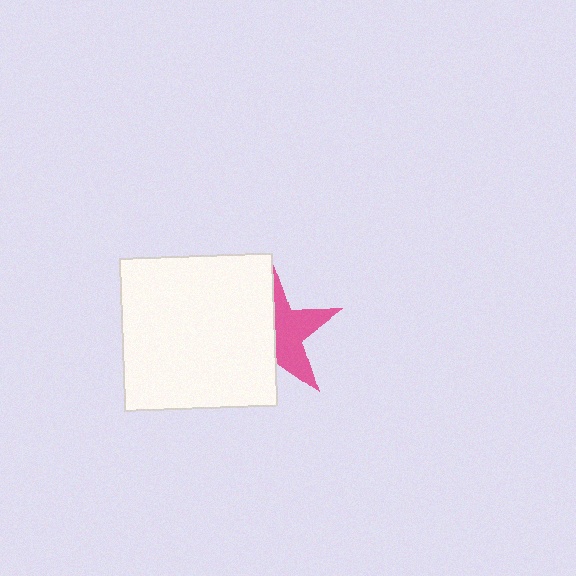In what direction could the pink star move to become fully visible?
The pink star could move right. That would shift it out from behind the white square entirely.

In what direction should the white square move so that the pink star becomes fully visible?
The white square should move left. That is the shortest direction to clear the overlap and leave the pink star fully visible.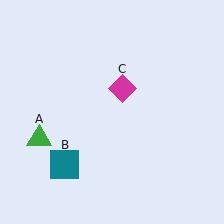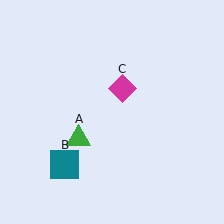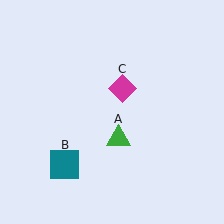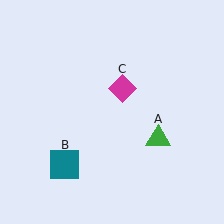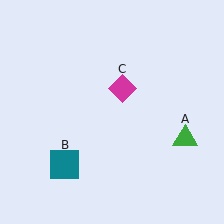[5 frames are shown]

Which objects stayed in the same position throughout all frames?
Teal square (object B) and magenta diamond (object C) remained stationary.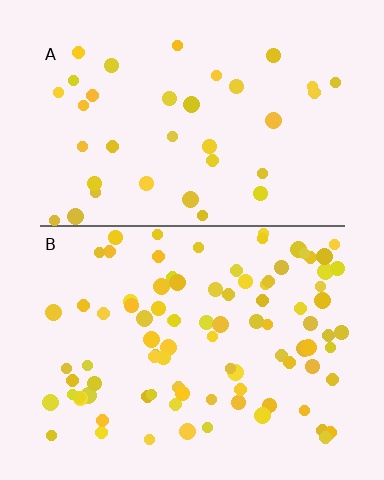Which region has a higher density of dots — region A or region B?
B (the bottom).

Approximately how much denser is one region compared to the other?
Approximately 2.6× — region B over region A.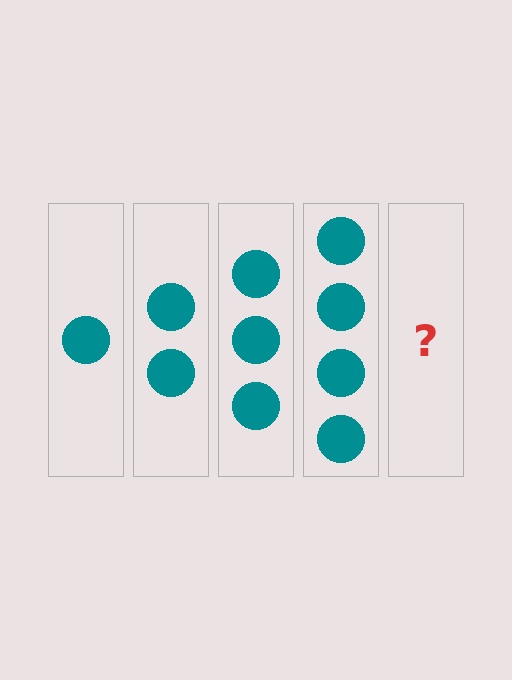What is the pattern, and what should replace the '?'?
The pattern is that each step adds one more circle. The '?' should be 5 circles.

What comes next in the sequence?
The next element should be 5 circles.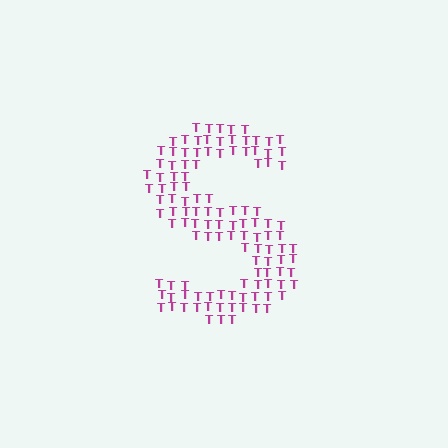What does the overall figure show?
The overall figure shows the letter S.